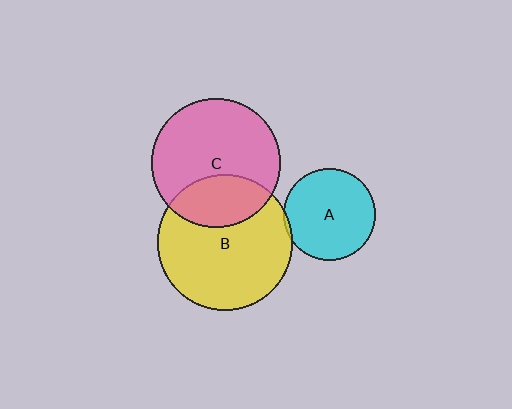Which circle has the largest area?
Circle B (yellow).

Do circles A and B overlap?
Yes.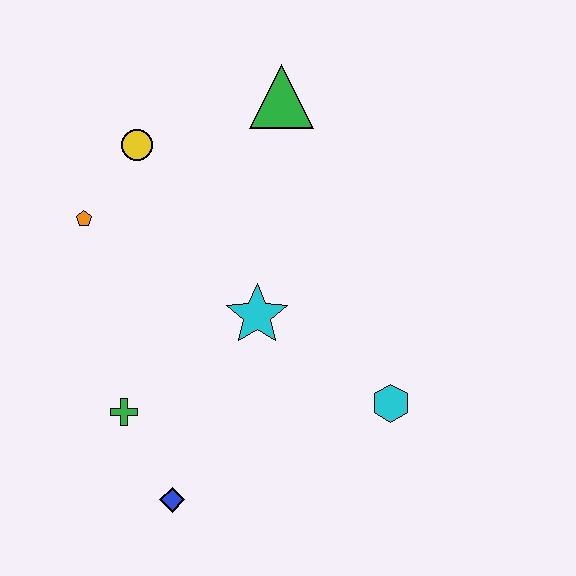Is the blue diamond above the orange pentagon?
No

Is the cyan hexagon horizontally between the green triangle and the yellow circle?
No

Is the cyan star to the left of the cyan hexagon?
Yes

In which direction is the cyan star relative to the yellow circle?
The cyan star is below the yellow circle.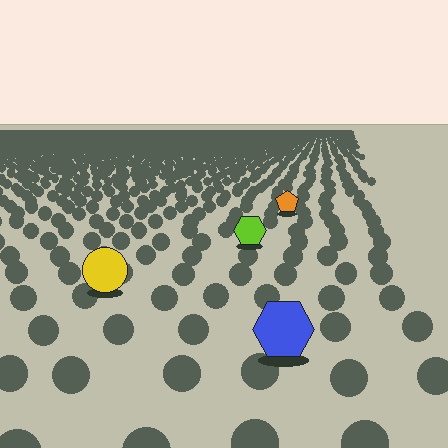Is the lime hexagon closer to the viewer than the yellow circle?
No. The yellow circle is closer — you can tell from the texture gradient: the ground texture is coarser near it.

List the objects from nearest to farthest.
From nearest to farthest: the blue hexagon, the yellow circle, the lime hexagon, the orange pentagon.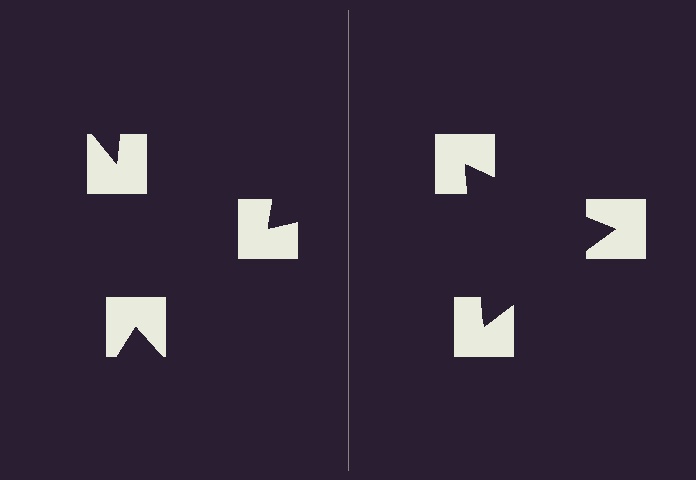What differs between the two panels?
The notched squares are positioned identically on both sides; only the wedge orientations differ. On the right they align to a triangle; on the left they are misaligned.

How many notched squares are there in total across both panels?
6 — 3 on each side.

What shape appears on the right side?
An illusory triangle.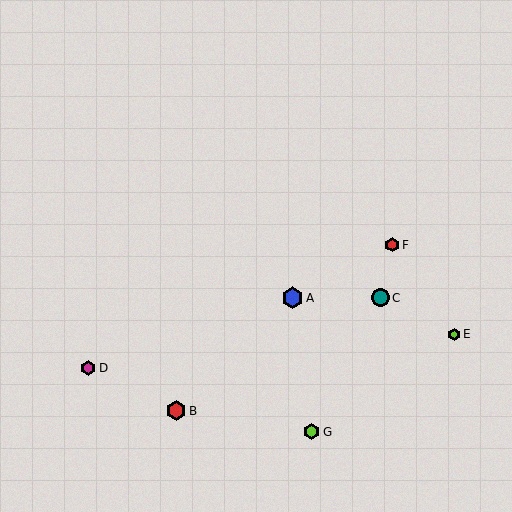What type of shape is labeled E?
Shape E is a lime hexagon.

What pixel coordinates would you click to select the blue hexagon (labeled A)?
Click at (293, 298) to select the blue hexagon A.